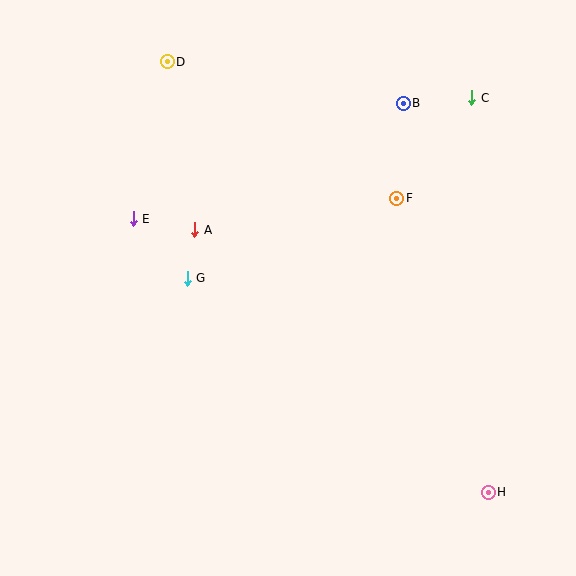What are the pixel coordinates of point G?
Point G is at (187, 278).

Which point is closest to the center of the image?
Point G at (187, 278) is closest to the center.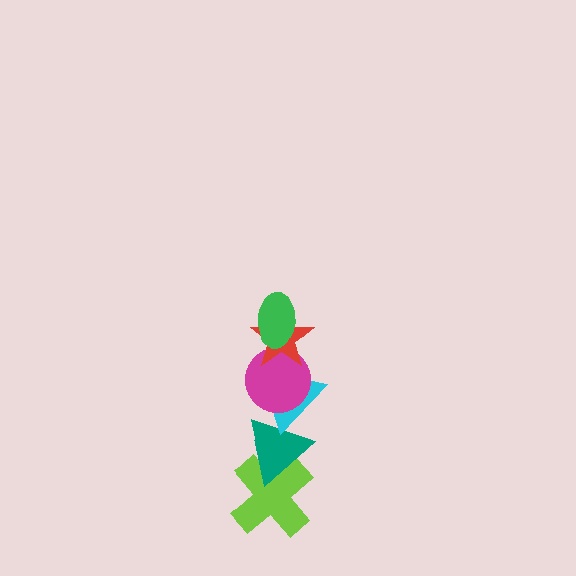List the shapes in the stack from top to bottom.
From top to bottom: the green ellipse, the red star, the magenta circle, the cyan triangle, the teal triangle, the lime cross.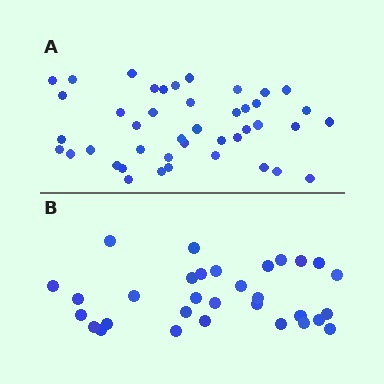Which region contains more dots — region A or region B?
Region A (the top region) has more dots.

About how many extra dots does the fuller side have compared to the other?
Region A has roughly 12 or so more dots than region B.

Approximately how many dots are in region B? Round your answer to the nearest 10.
About 30 dots. (The exact count is 31, which rounds to 30.)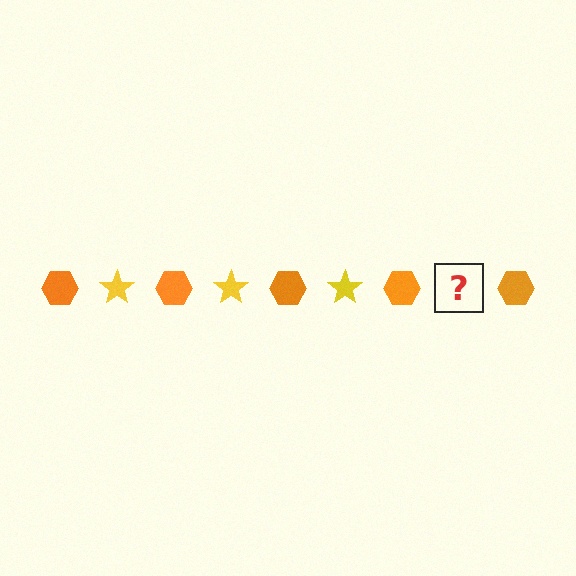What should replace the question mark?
The question mark should be replaced with a yellow star.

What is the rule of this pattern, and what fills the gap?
The rule is that the pattern alternates between orange hexagon and yellow star. The gap should be filled with a yellow star.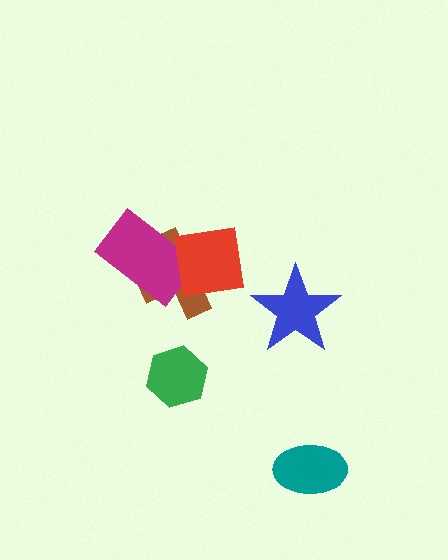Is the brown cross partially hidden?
Yes, it is partially covered by another shape.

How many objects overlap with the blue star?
0 objects overlap with the blue star.